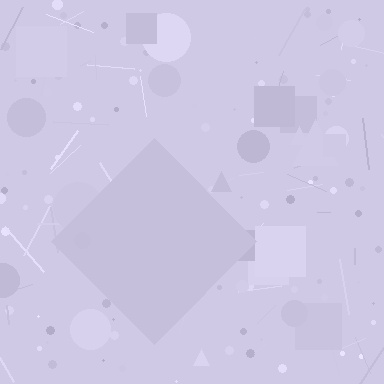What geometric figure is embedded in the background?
A diamond is embedded in the background.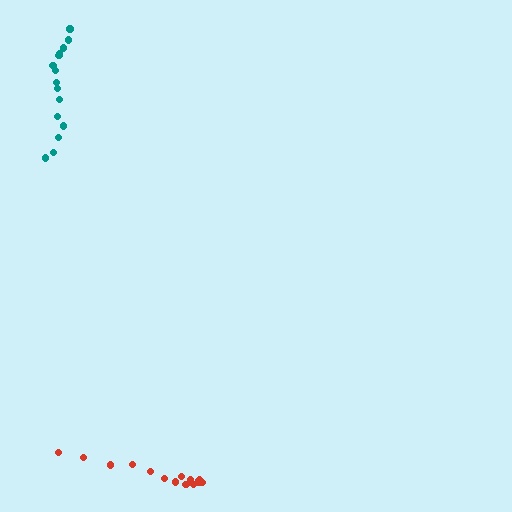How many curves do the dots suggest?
There are 2 distinct paths.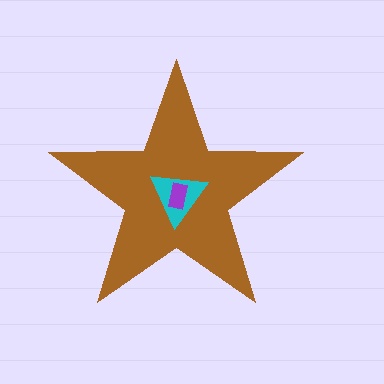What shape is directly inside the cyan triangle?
The purple rectangle.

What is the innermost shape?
The purple rectangle.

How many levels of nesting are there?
3.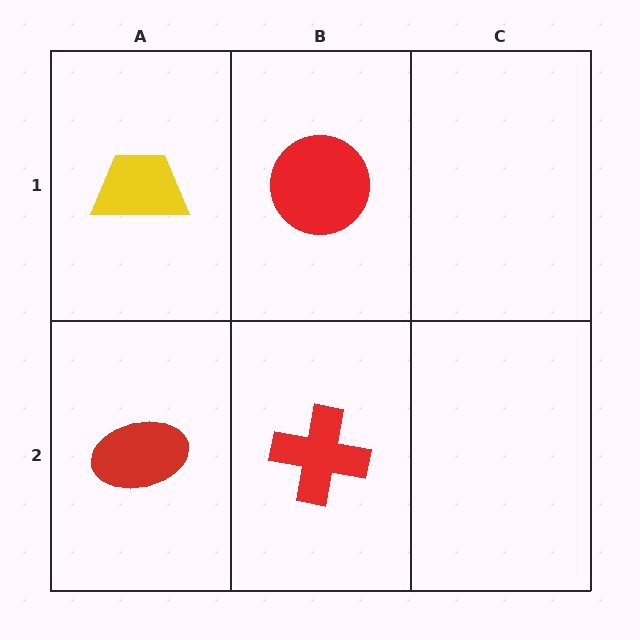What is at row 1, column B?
A red circle.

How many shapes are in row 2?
2 shapes.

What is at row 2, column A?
A red ellipse.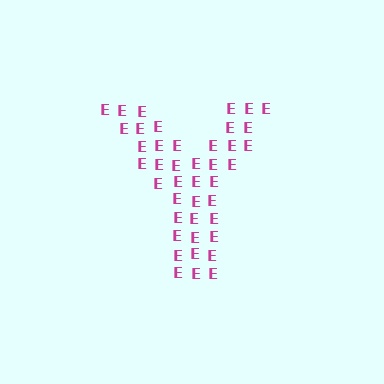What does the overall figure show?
The overall figure shows the letter Y.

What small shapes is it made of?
It is made of small letter E's.